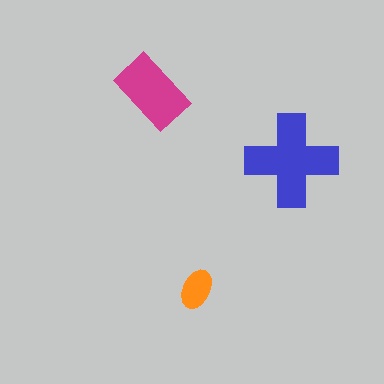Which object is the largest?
The blue cross.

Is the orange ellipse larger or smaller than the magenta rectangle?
Smaller.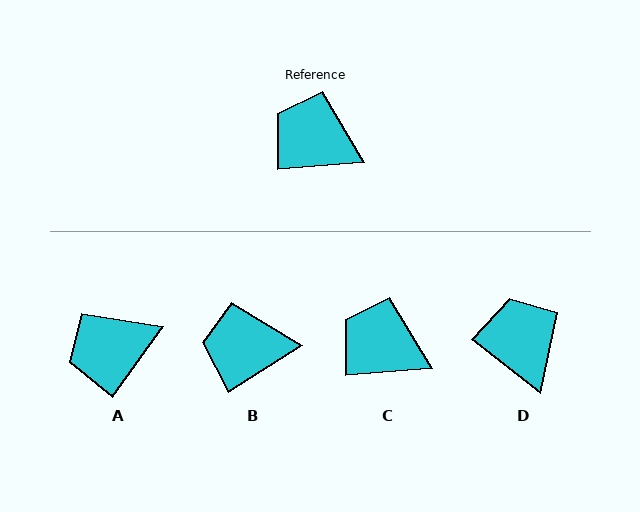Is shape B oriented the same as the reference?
No, it is off by about 28 degrees.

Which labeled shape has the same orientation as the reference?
C.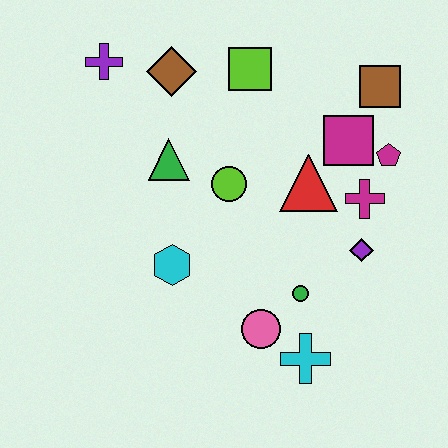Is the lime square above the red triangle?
Yes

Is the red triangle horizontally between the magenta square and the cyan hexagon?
Yes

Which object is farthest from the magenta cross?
The purple cross is farthest from the magenta cross.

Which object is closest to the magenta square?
The magenta pentagon is closest to the magenta square.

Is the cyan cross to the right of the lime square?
Yes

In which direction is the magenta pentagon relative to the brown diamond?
The magenta pentagon is to the right of the brown diamond.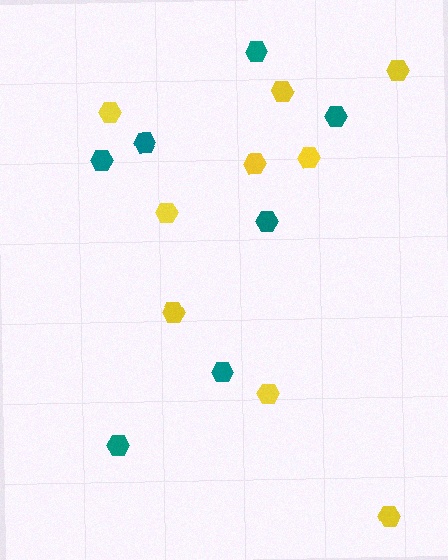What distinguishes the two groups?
There are 2 groups: one group of teal hexagons (7) and one group of yellow hexagons (9).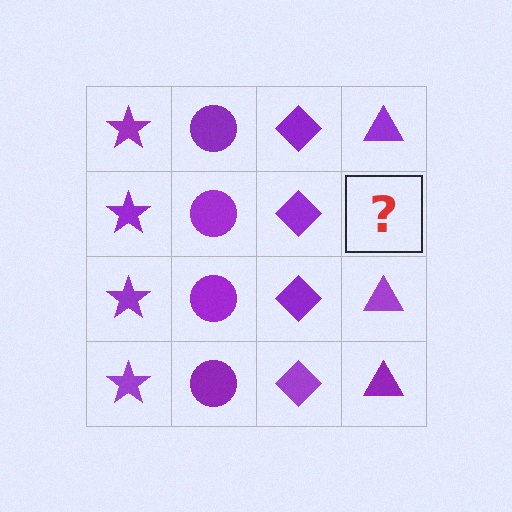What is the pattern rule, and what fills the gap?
The rule is that each column has a consistent shape. The gap should be filled with a purple triangle.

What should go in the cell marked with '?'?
The missing cell should contain a purple triangle.